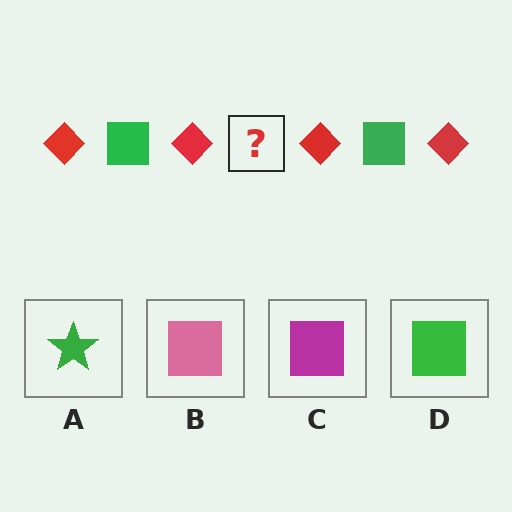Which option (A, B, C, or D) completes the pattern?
D.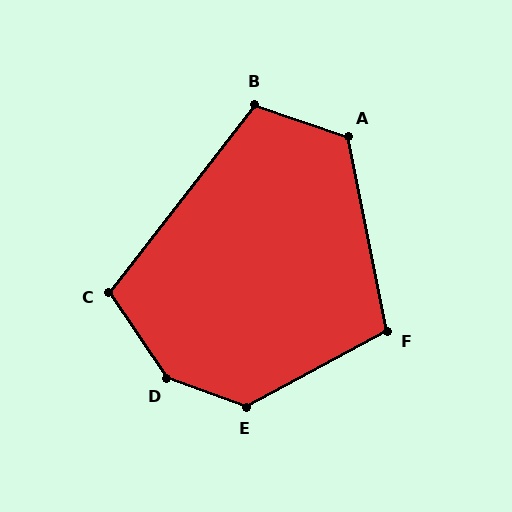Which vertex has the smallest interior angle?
F, at approximately 107 degrees.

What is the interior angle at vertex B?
Approximately 109 degrees (obtuse).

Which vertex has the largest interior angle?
D, at approximately 144 degrees.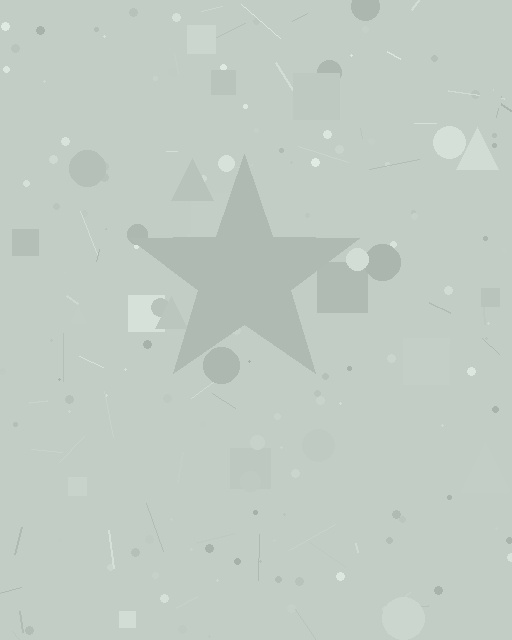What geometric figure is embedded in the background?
A star is embedded in the background.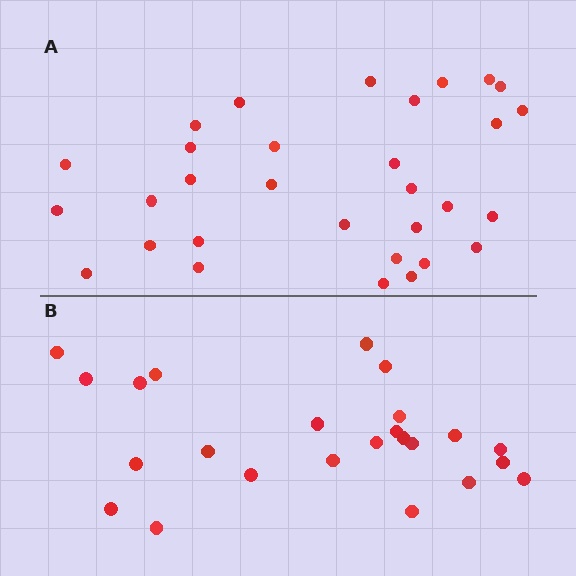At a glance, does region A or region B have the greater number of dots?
Region A (the top region) has more dots.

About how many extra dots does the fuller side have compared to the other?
Region A has roughly 8 or so more dots than region B.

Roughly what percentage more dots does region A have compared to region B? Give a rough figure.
About 30% more.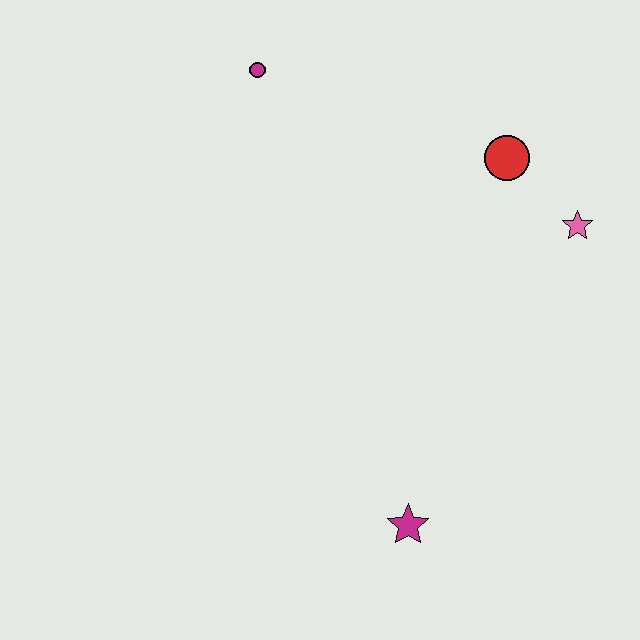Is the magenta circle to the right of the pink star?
No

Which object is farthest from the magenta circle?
The magenta star is farthest from the magenta circle.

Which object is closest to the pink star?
The red circle is closest to the pink star.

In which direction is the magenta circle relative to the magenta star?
The magenta circle is above the magenta star.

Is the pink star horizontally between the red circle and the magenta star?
No